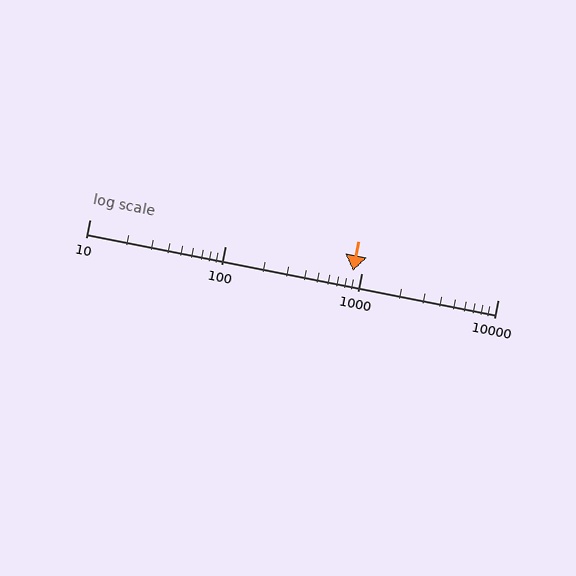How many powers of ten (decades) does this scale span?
The scale spans 3 decades, from 10 to 10000.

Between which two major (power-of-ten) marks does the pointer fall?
The pointer is between 100 and 1000.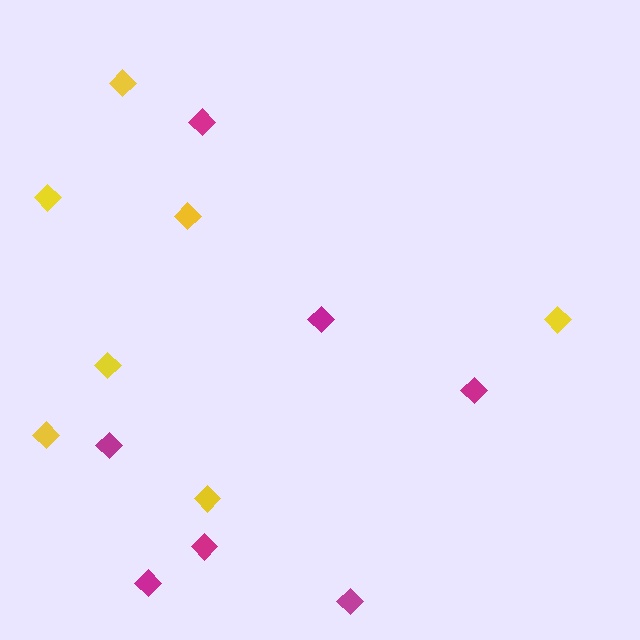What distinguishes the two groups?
There are 2 groups: one group of yellow diamonds (7) and one group of magenta diamonds (7).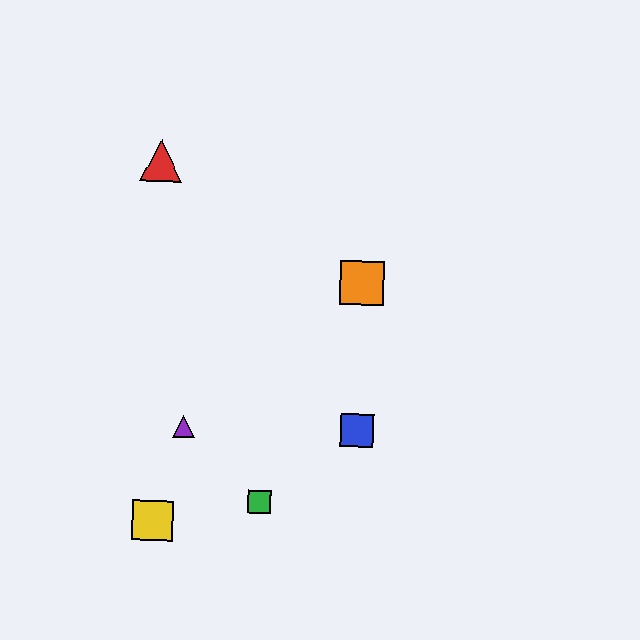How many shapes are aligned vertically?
2 shapes (the blue square, the orange square) are aligned vertically.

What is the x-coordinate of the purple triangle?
The purple triangle is at x≈184.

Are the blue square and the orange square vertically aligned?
Yes, both are at x≈357.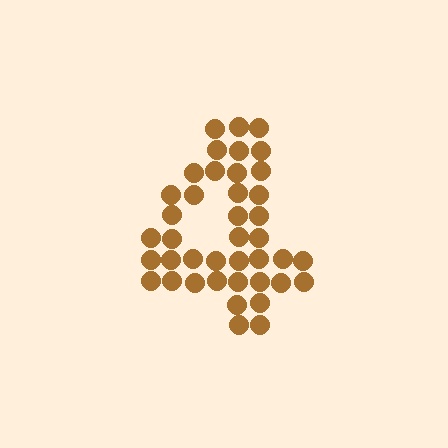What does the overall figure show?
The overall figure shows the digit 4.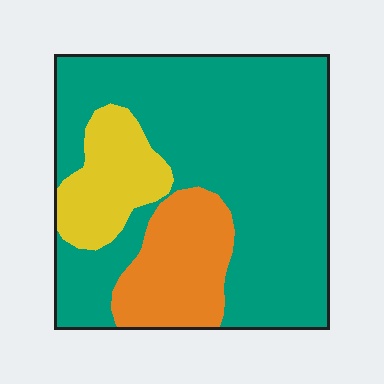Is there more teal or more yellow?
Teal.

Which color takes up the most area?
Teal, at roughly 70%.